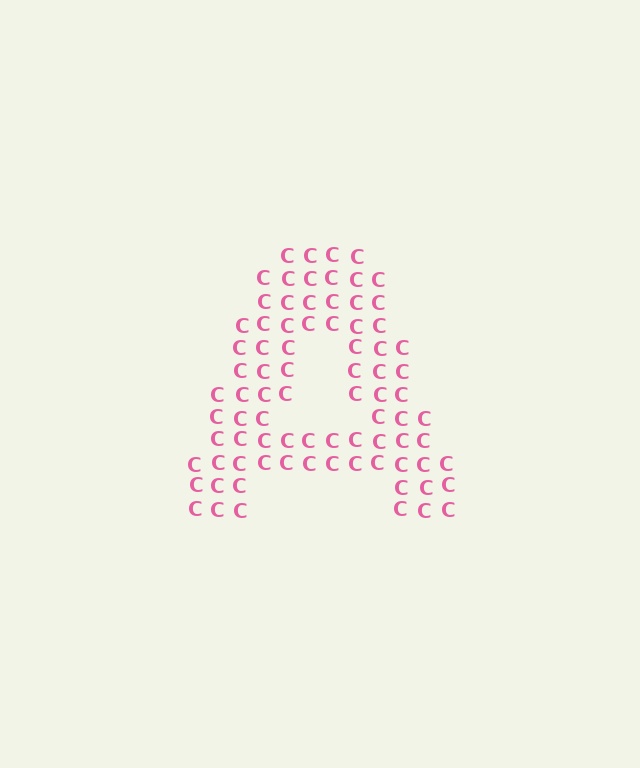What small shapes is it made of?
It is made of small letter C's.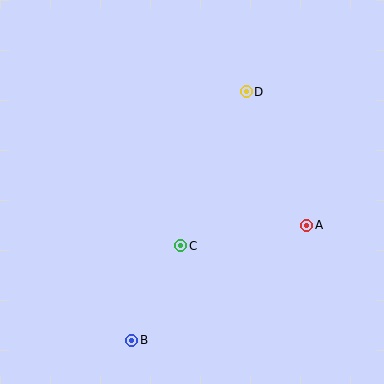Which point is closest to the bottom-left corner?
Point B is closest to the bottom-left corner.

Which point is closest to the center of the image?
Point C at (181, 246) is closest to the center.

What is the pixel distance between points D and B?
The distance between D and B is 274 pixels.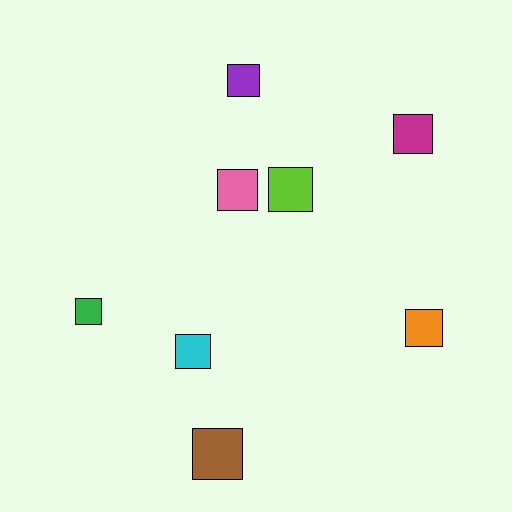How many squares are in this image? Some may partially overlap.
There are 8 squares.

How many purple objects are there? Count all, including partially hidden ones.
There is 1 purple object.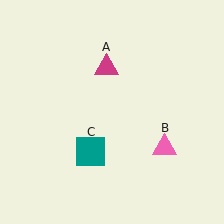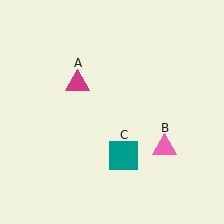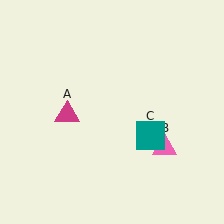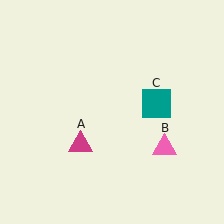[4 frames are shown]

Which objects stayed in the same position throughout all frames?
Pink triangle (object B) remained stationary.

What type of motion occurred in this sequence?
The magenta triangle (object A), teal square (object C) rotated counterclockwise around the center of the scene.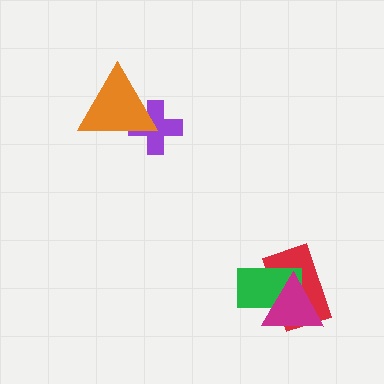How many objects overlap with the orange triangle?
1 object overlaps with the orange triangle.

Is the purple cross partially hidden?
Yes, it is partially covered by another shape.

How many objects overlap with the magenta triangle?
2 objects overlap with the magenta triangle.